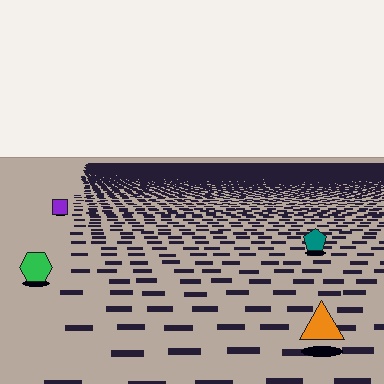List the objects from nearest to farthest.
From nearest to farthest: the orange triangle, the green hexagon, the teal pentagon, the purple square.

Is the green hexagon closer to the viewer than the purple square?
Yes. The green hexagon is closer — you can tell from the texture gradient: the ground texture is coarser near it.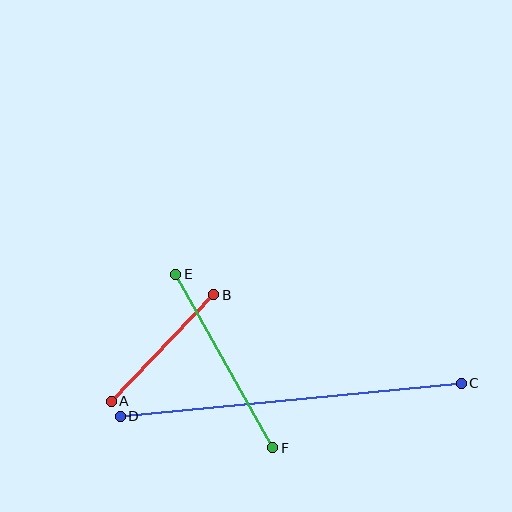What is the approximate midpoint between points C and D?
The midpoint is at approximately (291, 400) pixels.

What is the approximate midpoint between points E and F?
The midpoint is at approximately (224, 361) pixels.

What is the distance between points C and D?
The distance is approximately 343 pixels.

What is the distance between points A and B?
The distance is approximately 147 pixels.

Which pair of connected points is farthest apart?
Points C and D are farthest apart.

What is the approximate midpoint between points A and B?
The midpoint is at approximately (162, 348) pixels.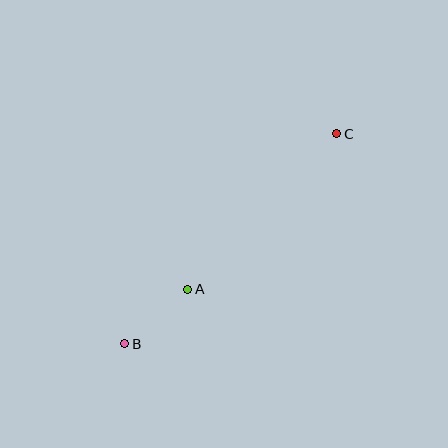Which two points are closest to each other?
Points A and B are closest to each other.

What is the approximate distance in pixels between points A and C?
The distance between A and C is approximately 215 pixels.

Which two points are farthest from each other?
Points B and C are farthest from each other.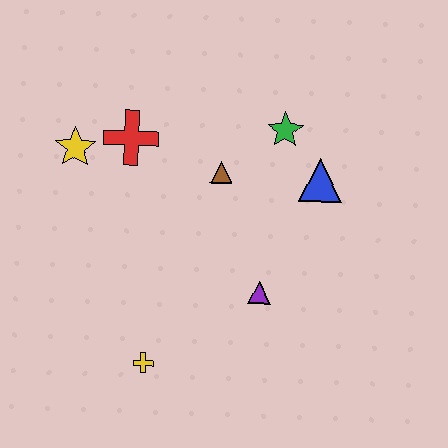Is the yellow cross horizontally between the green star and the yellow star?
Yes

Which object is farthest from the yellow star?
The blue triangle is farthest from the yellow star.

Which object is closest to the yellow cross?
The purple triangle is closest to the yellow cross.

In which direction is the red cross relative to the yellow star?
The red cross is to the right of the yellow star.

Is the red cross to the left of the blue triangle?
Yes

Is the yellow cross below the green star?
Yes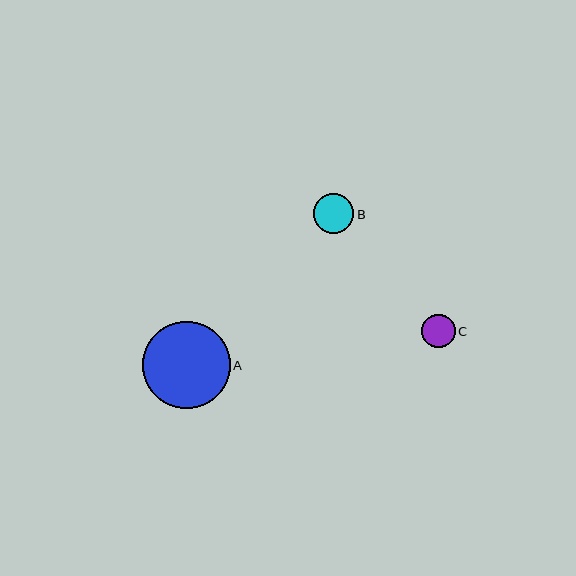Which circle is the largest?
Circle A is the largest with a size of approximately 87 pixels.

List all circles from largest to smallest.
From largest to smallest: A, B, C.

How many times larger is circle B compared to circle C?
Circle B is approximately 1.2 times the size of circle C.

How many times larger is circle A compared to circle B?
Circle A is approximately 2.2 times the size of circle B.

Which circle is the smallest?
Circle C is the smallest with a size of approximately 33 pixels.